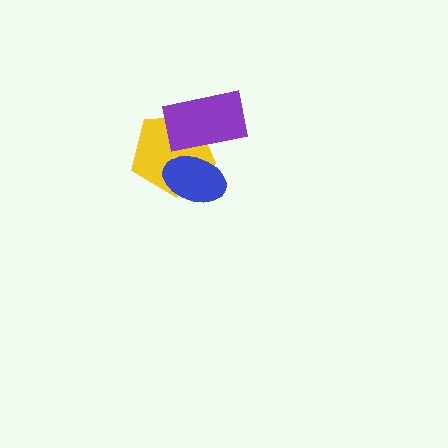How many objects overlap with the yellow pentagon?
2 objects overlap with the yellow pentagon.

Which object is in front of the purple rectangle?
The blue ellipse is in front of the purple rectangle.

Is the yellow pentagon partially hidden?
Yes, it is partially covered by another shape.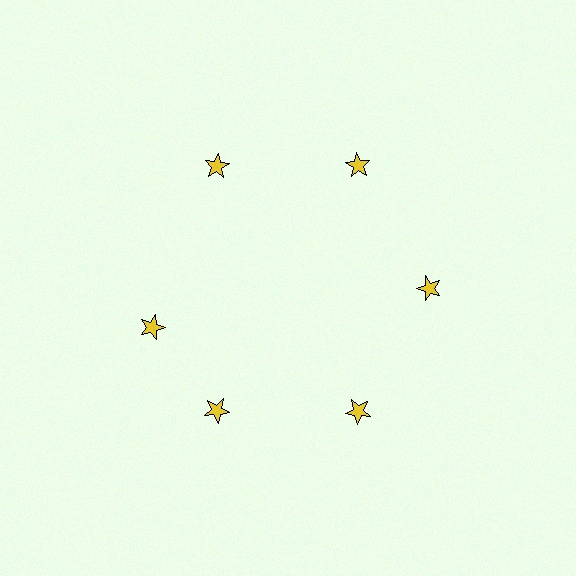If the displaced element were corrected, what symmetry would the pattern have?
It would have 6-fold rotational symmetry — the pattern would map onto itself every 60 degrees.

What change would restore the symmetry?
The symmetry would be restored by rotating it back into even spacing with its neighbors so that all 6 stars sit at equal angles and equal distance from the center.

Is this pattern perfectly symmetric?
No. The 6 yellow stars are arranged in a ring, but one element near the 9 o'clock position is rotated out of alignment along the ring, breaking the 6-fold rotational symmetry.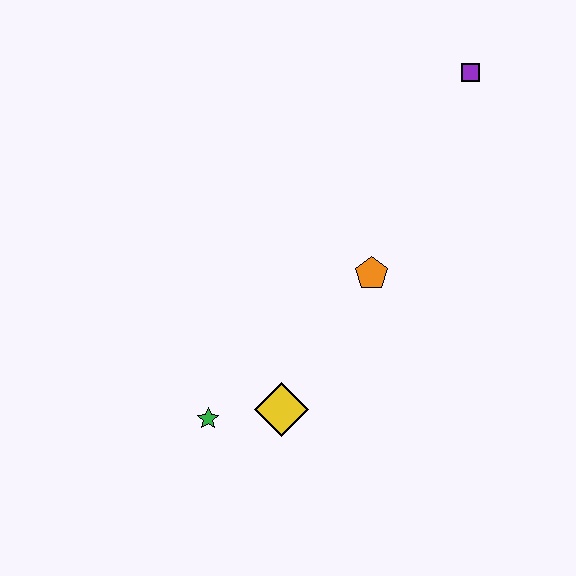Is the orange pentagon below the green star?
No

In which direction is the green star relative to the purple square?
The green star is below the purple square.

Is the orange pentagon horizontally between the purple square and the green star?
Yes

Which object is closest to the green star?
The yellow diamond is closest to the green star.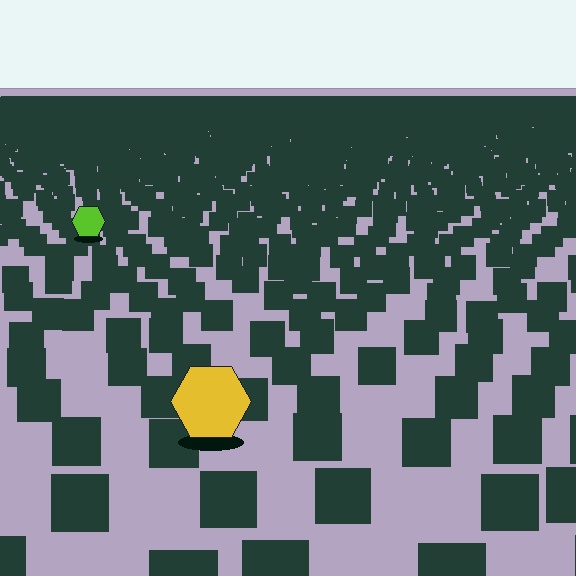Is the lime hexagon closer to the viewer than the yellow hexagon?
No. The yellow hexagon is closer — you can tell from the texture gradient: the ground texture is coarser near it.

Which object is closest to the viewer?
The yellow hexagon is closest. The texture marks near it are larger and more spread out.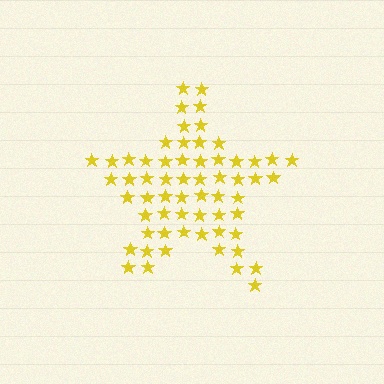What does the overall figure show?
The overall figure shows a star.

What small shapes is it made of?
It is made of small stars.